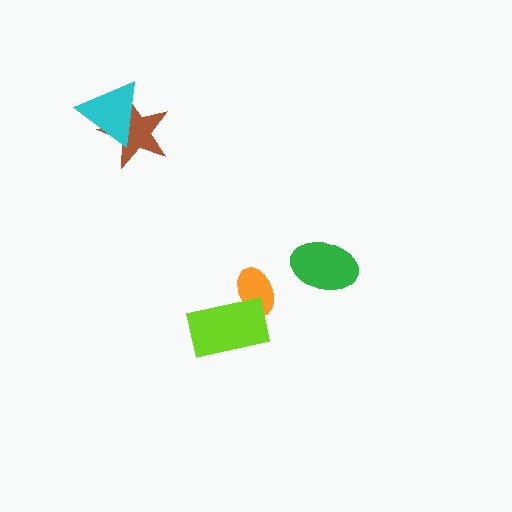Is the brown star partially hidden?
Yes, it is partially covered by another shape.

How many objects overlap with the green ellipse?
0 objects overlap with the green ellipse.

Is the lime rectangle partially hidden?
No, no other shape covers it.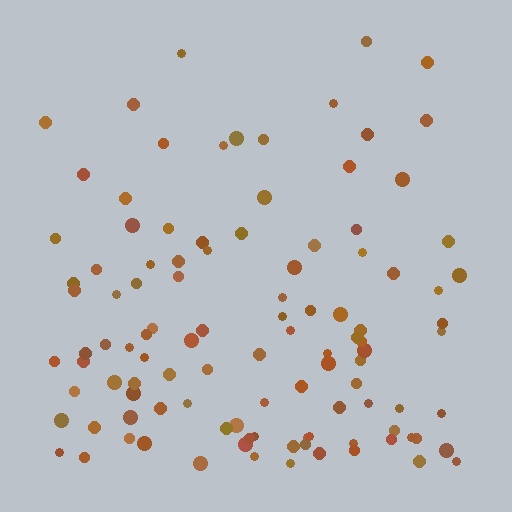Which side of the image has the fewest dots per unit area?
The top.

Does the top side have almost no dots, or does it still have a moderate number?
Still a moderate number, just noticeably fewer than the bottom.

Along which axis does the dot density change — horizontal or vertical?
Vertical.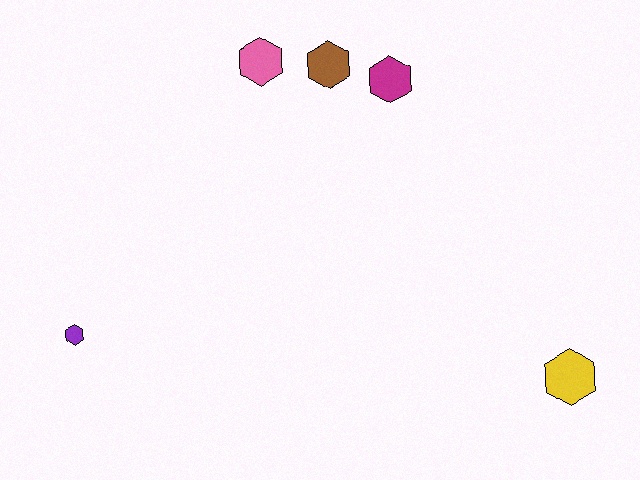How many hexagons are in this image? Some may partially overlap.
There are 5 hexagons.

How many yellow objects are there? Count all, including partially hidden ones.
There is 1 yellow object.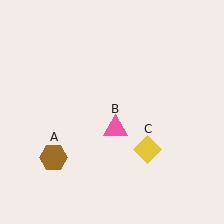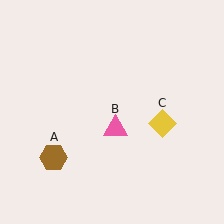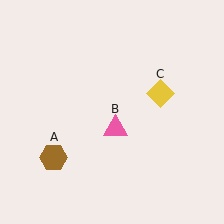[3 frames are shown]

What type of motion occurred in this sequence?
The yellow diamond (object C) rotated counterclockwise around the center of the scene.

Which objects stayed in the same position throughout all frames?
Brown hexagon (object A) and pink triangle (object B) remained stationary.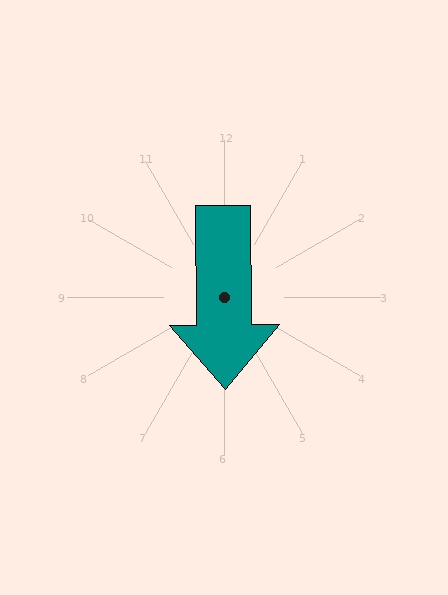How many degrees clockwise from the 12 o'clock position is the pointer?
Approximately 179 degrees.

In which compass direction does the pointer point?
South.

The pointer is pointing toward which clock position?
Roughly 6 o'clock.